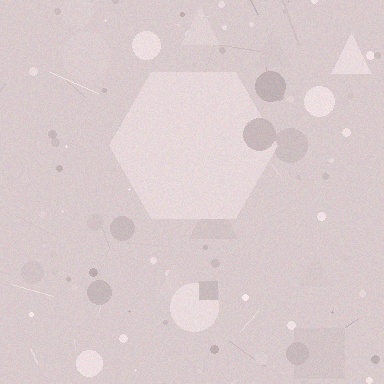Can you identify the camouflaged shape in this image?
The camouflaged shape is a hexagon.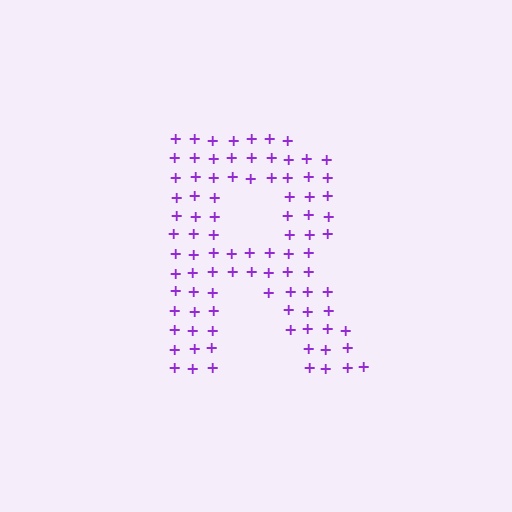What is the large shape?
The large shape is the letter R.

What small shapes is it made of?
It is made of small plus signs.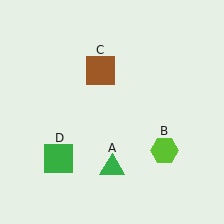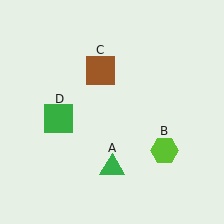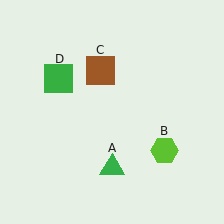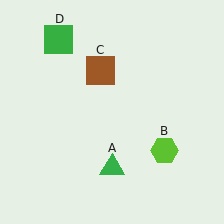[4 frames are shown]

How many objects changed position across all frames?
1 object changed position: green square (object D).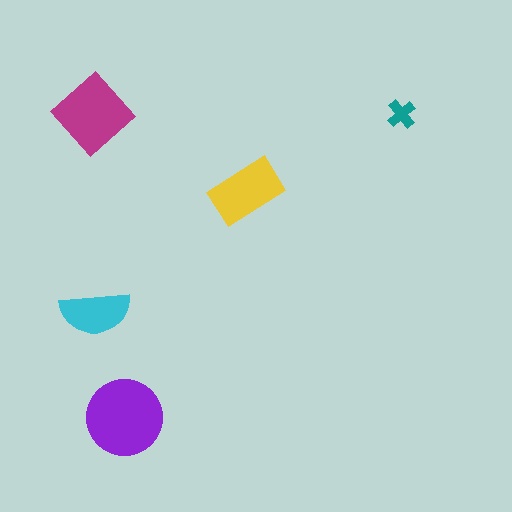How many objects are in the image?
There are 5 objects in the image.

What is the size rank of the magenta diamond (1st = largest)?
2nd.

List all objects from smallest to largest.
The teal cross, the cyan semicircle, the yellow rectangle, the magenta diamond, the purple circle.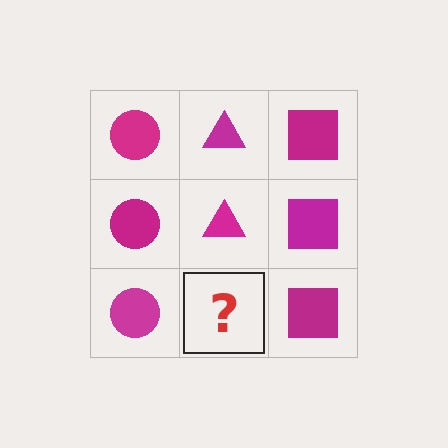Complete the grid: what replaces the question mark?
The question mark should be replaced with a magenta triangle.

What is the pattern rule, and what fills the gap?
The rule is that each column has a consistent shape. The gap should be filled with a magenta triangle.